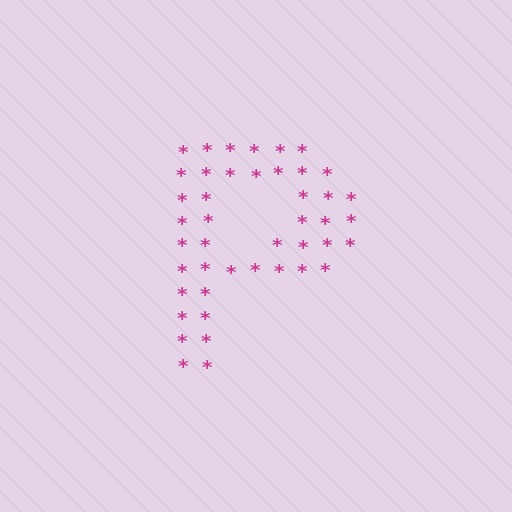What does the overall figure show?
The overall figure shows the letter P.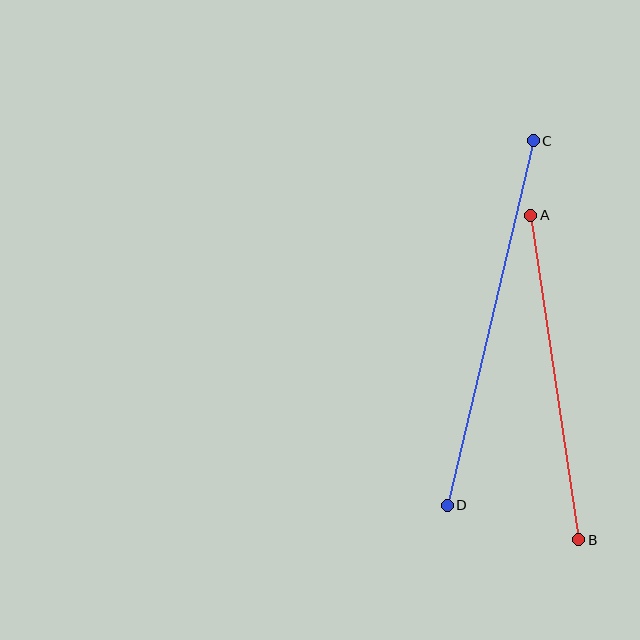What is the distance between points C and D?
The distance is approximately 374 pixels.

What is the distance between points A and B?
The distance is approximately 328 pixels.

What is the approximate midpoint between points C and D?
The midpoint is at approximately (490, 323) pixels.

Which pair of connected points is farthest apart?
Points C and D are farthest apart.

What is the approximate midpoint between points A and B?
The midpoint is at approximately (555, 377) pixels.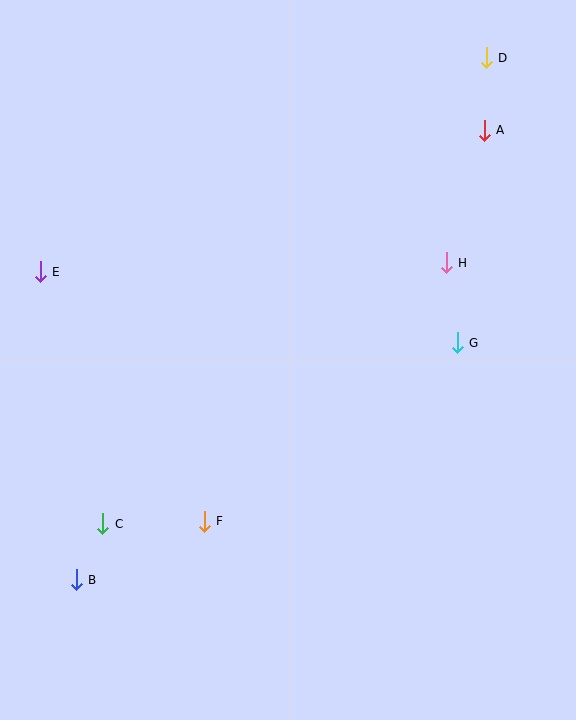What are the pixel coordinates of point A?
Point A is at (484, 130).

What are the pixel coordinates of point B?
Point B is at (76, 580).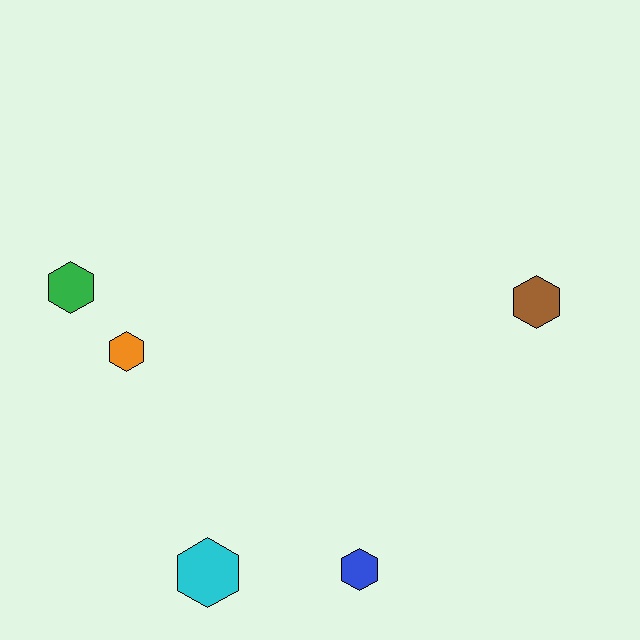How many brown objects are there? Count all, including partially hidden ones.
There is 1 brown object.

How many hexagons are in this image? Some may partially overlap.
There are 5 hexagons.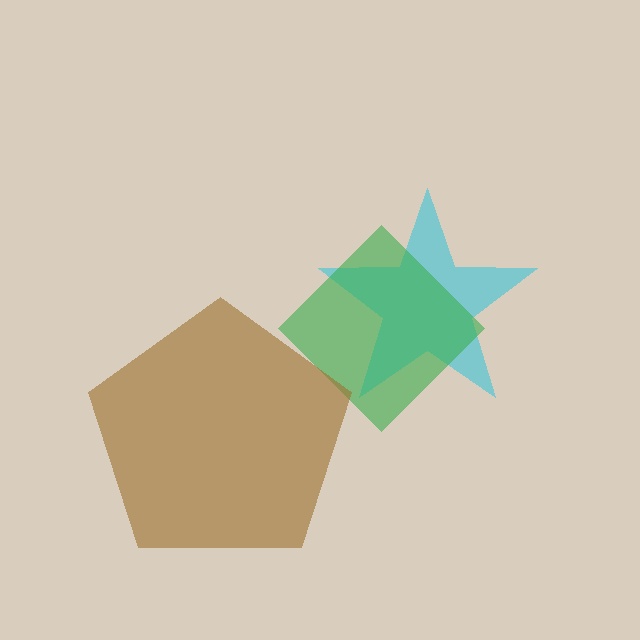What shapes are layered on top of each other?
The layered shapes are: a cyan star, a green diamond, a brown pentagon.